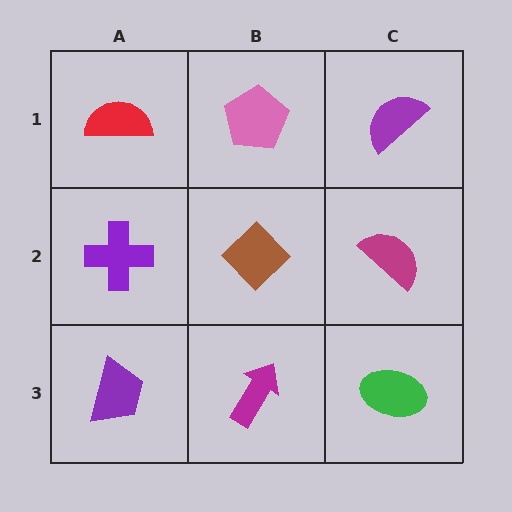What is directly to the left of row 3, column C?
A magenta arrow.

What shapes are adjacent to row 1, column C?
A magenta semicircle (row 2, column C), a pink pentagon (row 1, column B).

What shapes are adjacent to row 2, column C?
A purple semicircle (row 1, column C), a green ellipse (row 3, column C), a brown diamond (row 2, column B).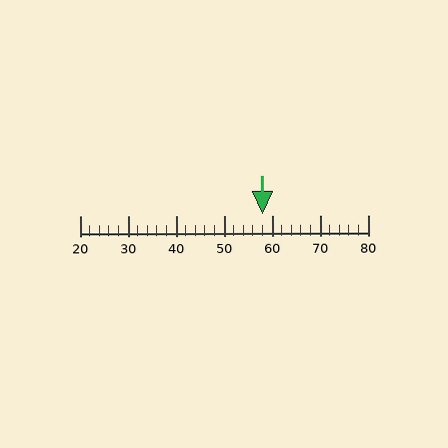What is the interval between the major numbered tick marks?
The major tick marks are spaced 10 units apart.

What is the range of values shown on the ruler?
The ruler shows values from 20 to 80.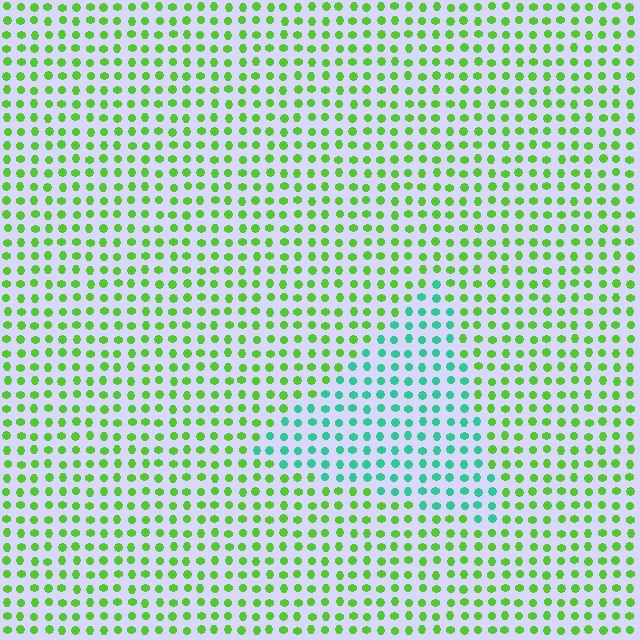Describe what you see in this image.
The image is filled with small lime elements in a uniform arrangement. A triangle-shaped region is visible where the elements are tinted to a slightly different hue, forming a subtle color boundary.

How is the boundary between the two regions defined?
The boundary is defined purely by a slight shift in hue (about 55 degrees). Spacing, size, and orientation are identical on both sides.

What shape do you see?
I see a triangle.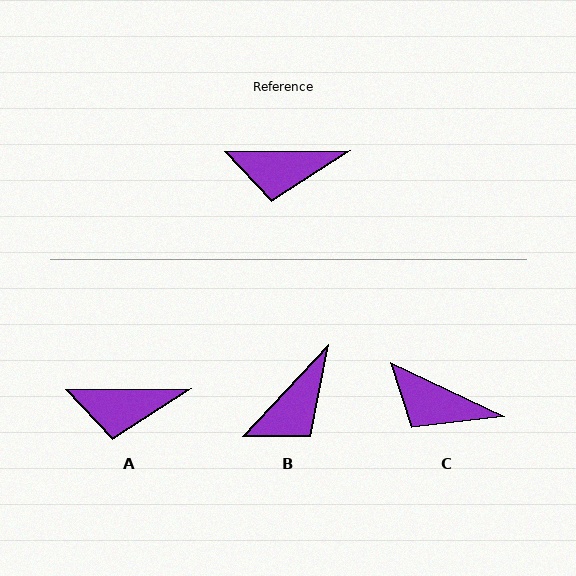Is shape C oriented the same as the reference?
No, it is off by about 26 degrees.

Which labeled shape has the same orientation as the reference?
A.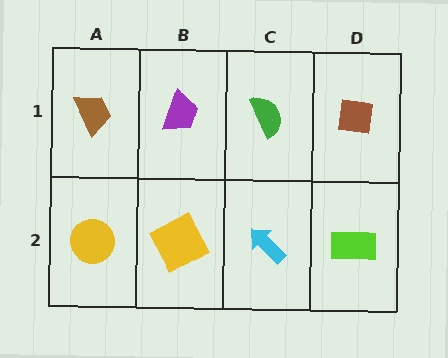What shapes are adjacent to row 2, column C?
A green semicircle (row 1, column C), a yellow square (row 2, column B), a lime rectangle (row 2, column D).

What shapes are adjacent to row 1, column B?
A yellow square (row 2, column B), a brown trapezoid (row 1, column A), a green semicircle (row 1, column C).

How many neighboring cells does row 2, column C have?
3.